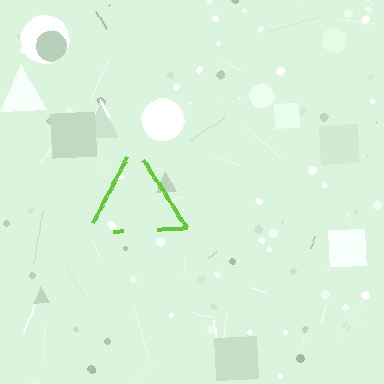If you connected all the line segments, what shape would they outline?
They would outline a triangle.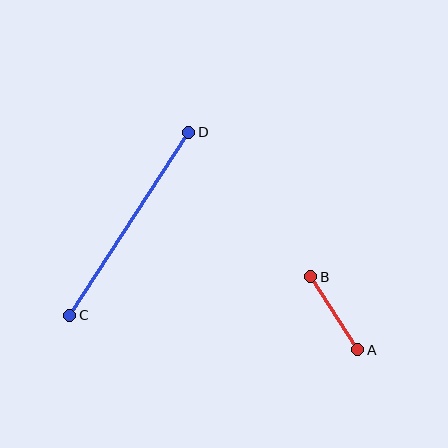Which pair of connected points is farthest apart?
Points C and D are farthest apart.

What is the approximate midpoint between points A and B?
The midpoint is at approximately (334, 313) pixels.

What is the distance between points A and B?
The distance is approximately 87 pixels.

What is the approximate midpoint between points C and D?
The midpoint is at approximately (129, 224) pixels.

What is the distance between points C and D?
The distance is approximately 218 pixels.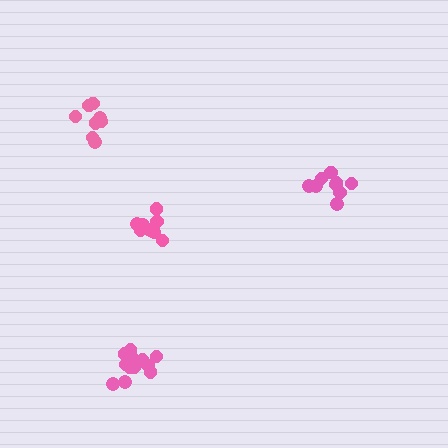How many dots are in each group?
Group 1: 8 dots, Group 2: 13 dots, Group 3: 9 dots, Group 4: 9 dots (39 total).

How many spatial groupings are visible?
There are 4 spatial groupings.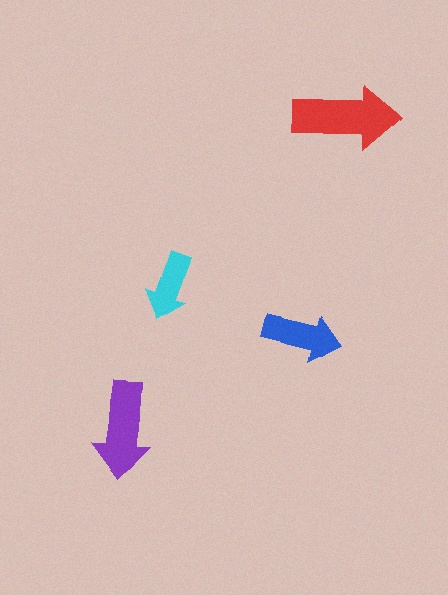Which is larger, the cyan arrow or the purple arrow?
The purple one.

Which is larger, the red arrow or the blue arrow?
The red one.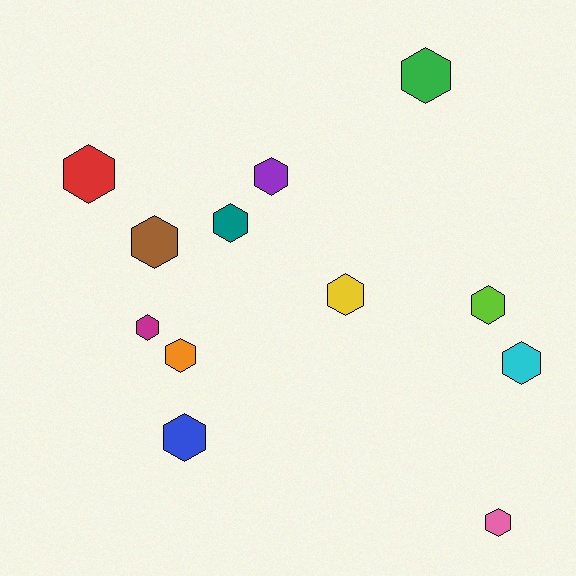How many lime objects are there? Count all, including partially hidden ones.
There is 1 lime object.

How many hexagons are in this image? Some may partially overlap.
There are 12 hexagons.